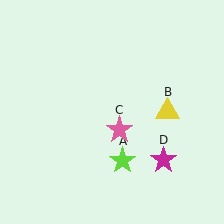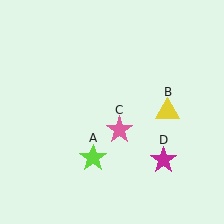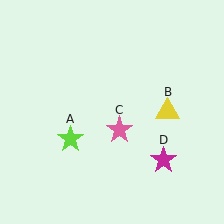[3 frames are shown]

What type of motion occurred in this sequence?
The lime star (object A) rotated clockwise around the center of the scene.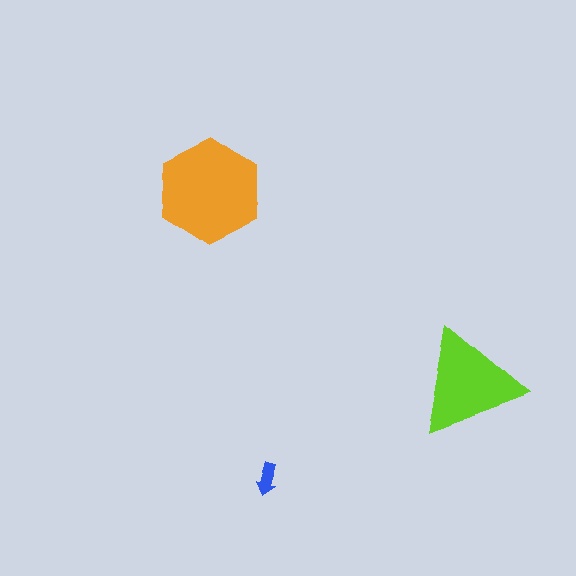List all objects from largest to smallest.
The orange hexagon, the lime triangle, the blue arrow.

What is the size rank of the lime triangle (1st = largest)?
2nd.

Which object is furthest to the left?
The orange hexagon is leftmost.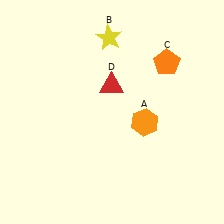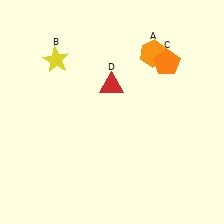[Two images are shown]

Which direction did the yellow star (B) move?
The yellow star (B) moved left.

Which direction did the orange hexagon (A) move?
The orange hexagon (A) moved up.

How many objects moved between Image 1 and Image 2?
2 objects moved between the two images.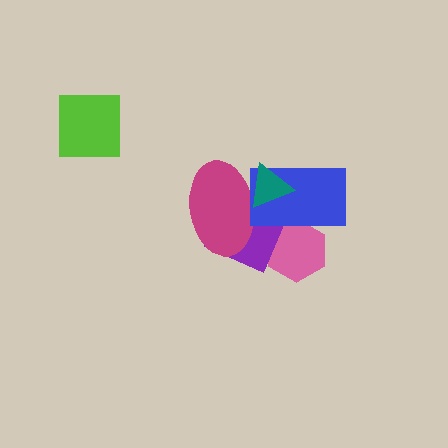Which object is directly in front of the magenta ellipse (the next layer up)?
The blue rectangle is directly in front of the magenta ellipse.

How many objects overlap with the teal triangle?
3 objects overlap with the teal triangle.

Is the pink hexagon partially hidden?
Yes, it is partially covered by another shape.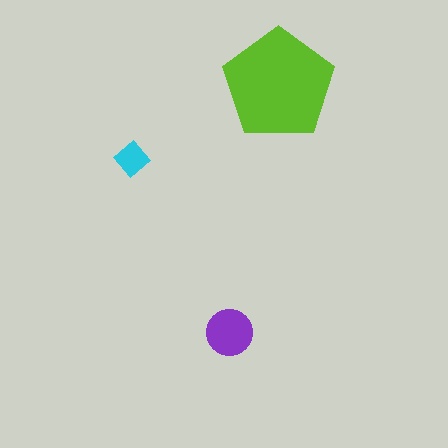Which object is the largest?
The lime pentagon.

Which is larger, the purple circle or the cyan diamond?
The purple circle.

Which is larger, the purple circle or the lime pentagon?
The lime pentagon.